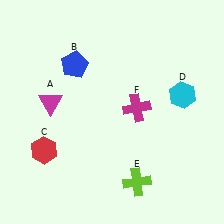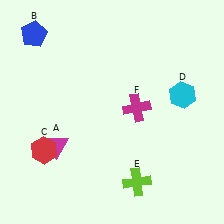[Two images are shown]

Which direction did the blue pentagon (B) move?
The blue pentagon (B) moved left.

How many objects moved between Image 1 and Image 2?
2 objects moved between the two images.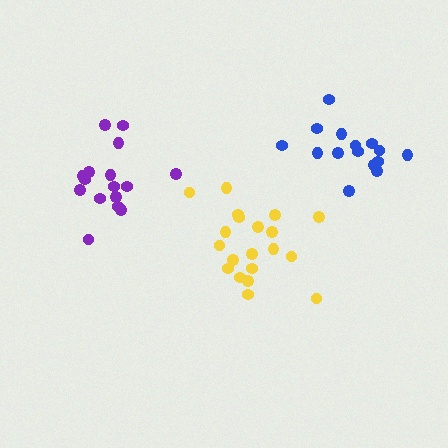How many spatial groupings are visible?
There are 3 spatial groupings.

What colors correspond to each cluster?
The clusters are colored: yellow, purple, blue.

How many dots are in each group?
Group 1: 20 dots, Group 2: 16 dots, Group 3: 15 dots (51 total).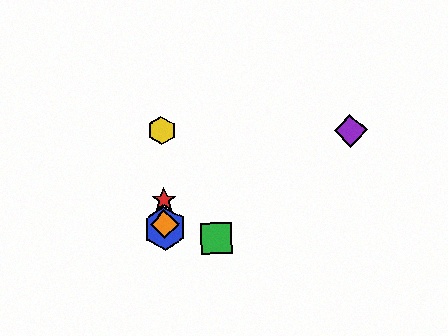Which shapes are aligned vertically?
The red star, the blue hexagon, the yellow hexagon, the orange diamond are aligned vertically.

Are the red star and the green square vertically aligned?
No, the red star is at x≈164 and the green square is at x≈216.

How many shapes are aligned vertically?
4 shapes (the red star, the blue hexagon, the yellow hexagon, the orange diamond) are aligned vertically.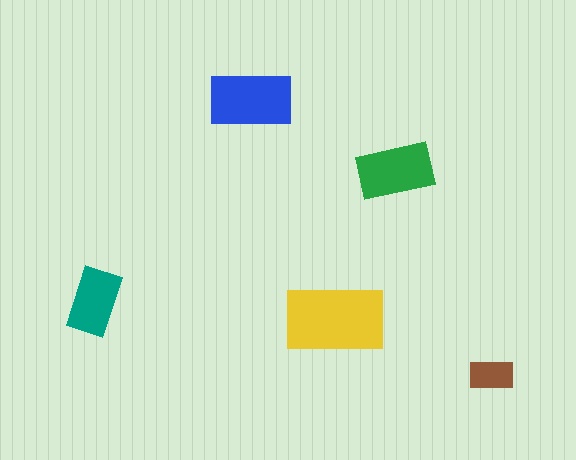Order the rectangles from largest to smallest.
the yellow one, the blue one, the green one, the teal one, the brown one.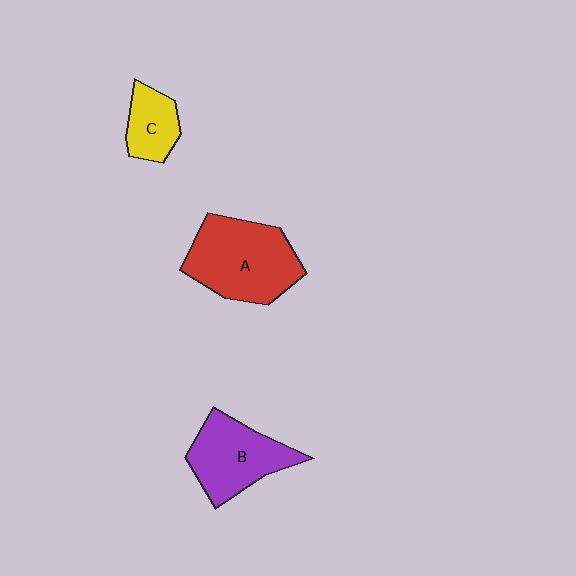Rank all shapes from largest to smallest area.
From largest to smallest: A (red), B (purple), C (yellow).